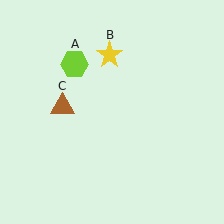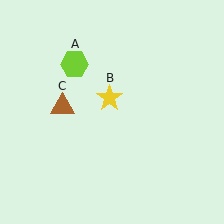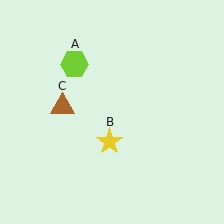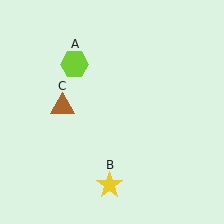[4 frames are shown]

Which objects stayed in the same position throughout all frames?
Lime hexagon (object A) and brown triangle (object C) remained stationary.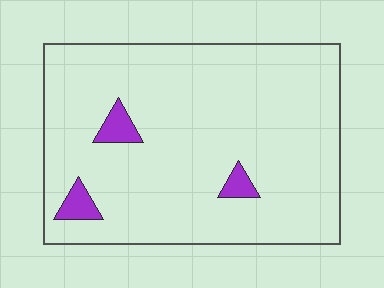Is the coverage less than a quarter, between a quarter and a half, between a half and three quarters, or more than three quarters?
Less than a quarter.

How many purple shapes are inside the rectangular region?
3.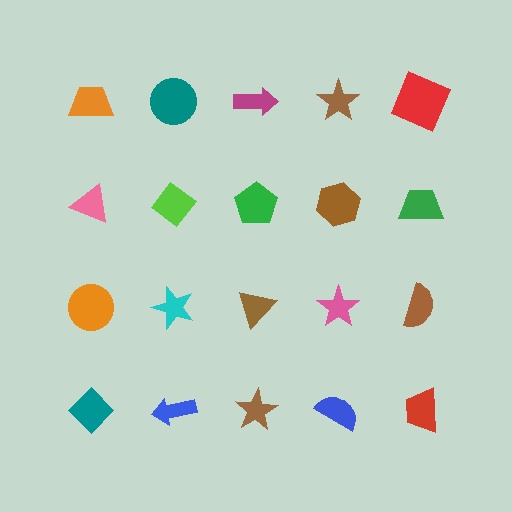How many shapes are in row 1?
5 shapes.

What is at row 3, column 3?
A brown triangle.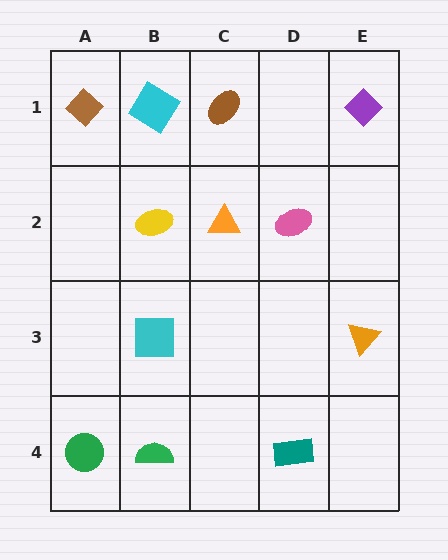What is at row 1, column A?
A brown diamond.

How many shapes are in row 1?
4 shapes.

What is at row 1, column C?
A brown ellipse.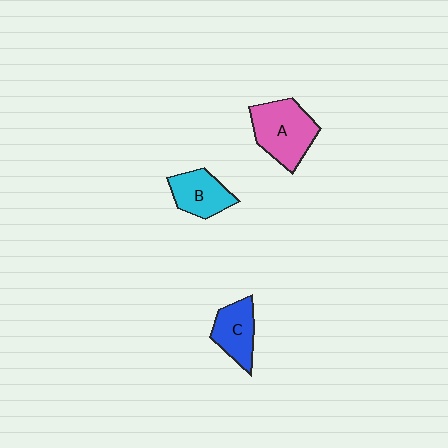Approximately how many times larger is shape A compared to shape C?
Approximately 1.5 times.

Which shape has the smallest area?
Shape C (blue).